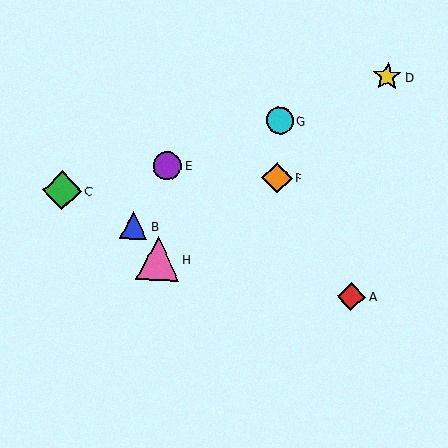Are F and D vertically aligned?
No, F is at x≈277 and D is at x≈387.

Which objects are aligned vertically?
Objects F, G are aligned vertically.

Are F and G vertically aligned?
Yes, both are at x≈277.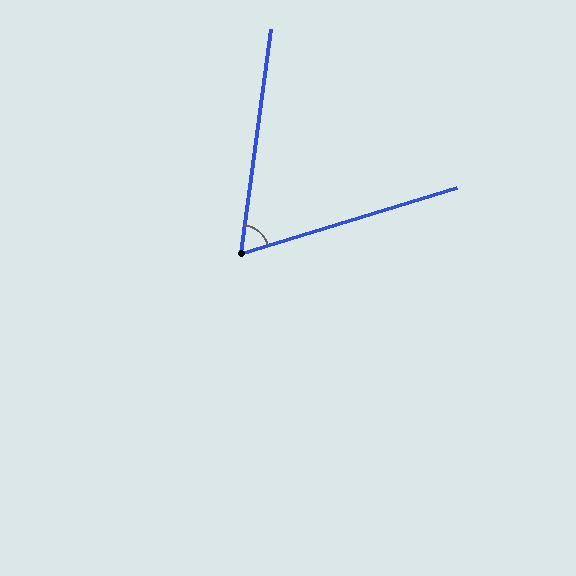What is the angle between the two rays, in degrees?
Approximately 65 degrees.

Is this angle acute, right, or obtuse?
It is acute.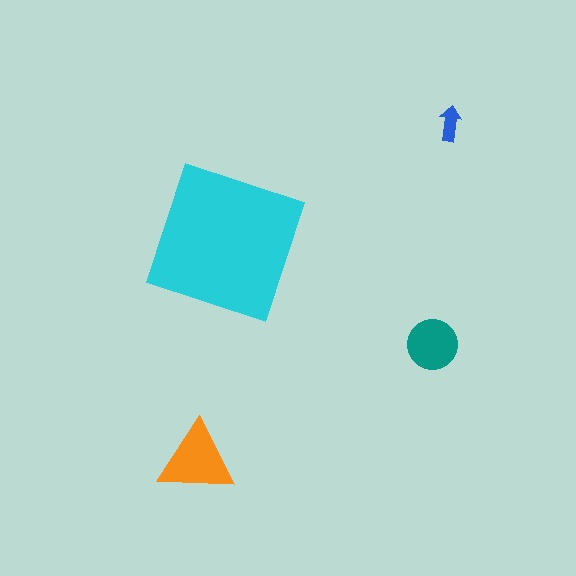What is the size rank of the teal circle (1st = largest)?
3rd.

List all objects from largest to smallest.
The cyan square, the orange triangle, the teal circle, the blue arrow.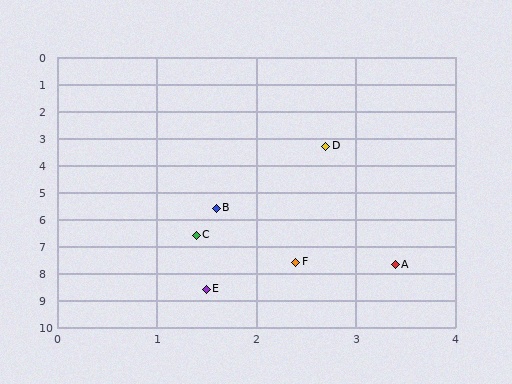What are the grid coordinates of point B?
Point B is at approximately (1.6, 5.6).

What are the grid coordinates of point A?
Point A is at approximately (3.4, 7.7).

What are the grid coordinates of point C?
Point C is at approximately (1.4, 6.6).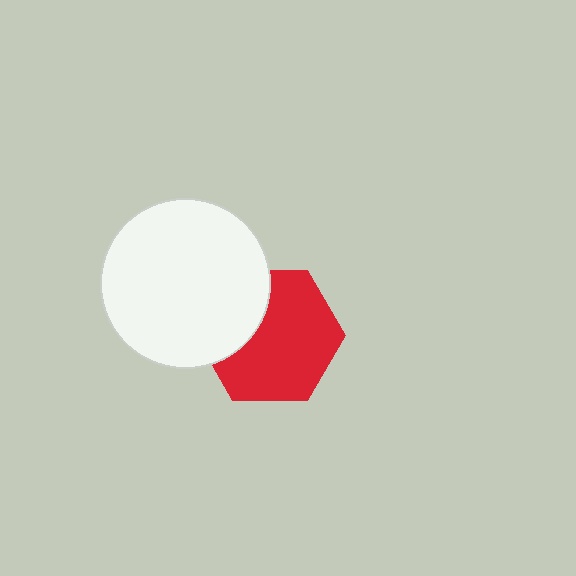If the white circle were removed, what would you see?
You would see the complete red hexagon.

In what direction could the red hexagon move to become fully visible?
The red hexagon could move right. That would shift it out from behind the white circle entirely.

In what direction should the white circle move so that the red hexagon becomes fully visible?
The white circle should move left. That is the shortest direction to clear the overlap and leave the red hexagon fully visible.